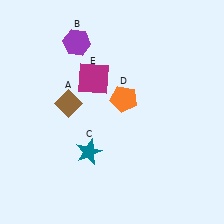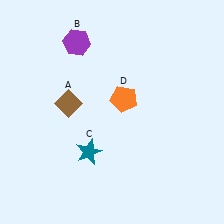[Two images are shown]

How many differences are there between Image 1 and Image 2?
There is 1 difference between the two images.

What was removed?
The magenta square (E) was removed in Image 2.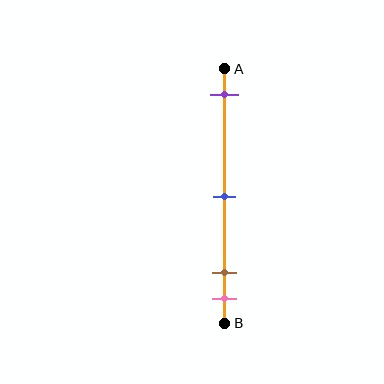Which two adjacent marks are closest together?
The brown and pink marks are the closest adjacent pair.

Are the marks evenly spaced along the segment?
No, the marks are not evenly spaced.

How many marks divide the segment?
There are 4 marks dividing the segment.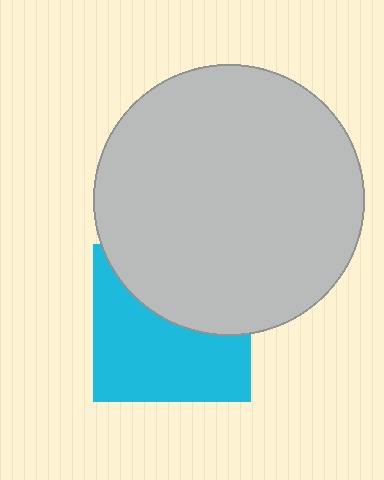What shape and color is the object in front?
The object in front is a light gray circle.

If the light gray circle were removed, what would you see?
You would see the complete cyan square.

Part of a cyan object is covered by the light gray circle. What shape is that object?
It is a square.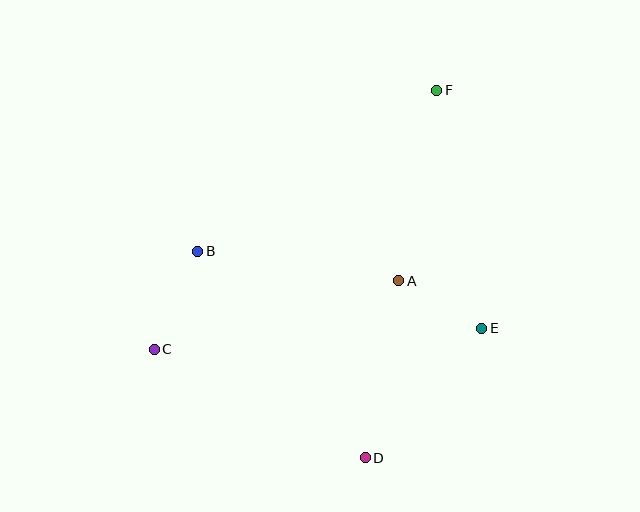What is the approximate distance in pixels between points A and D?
The distance between A and D is approximately 180 pixels.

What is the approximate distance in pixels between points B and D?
The distance between B and D is approximately 266 pixels.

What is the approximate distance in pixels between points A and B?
The distance between A and B is approximately 203 pixels.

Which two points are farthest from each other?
Points C and F are farthest from each other.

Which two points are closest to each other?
Points A and E are closest to each other.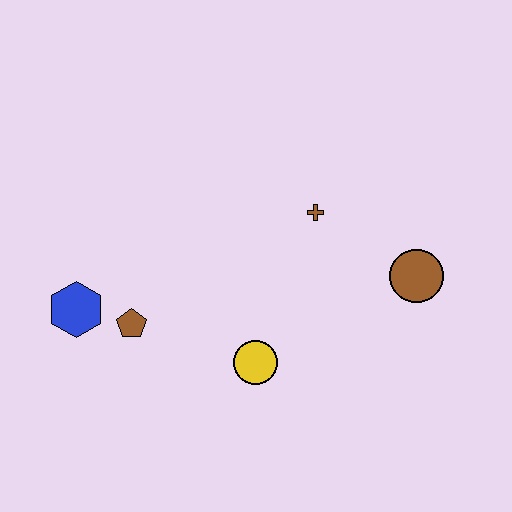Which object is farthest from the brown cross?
The blue hexagon is farthest from the brown cross.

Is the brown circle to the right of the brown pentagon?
Yes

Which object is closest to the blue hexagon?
The brown pentagon is closest to the blue hexagon.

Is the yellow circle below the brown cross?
Yes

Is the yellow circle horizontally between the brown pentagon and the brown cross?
Yes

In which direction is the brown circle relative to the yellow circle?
The brown circle is to the right of the yellow circle.